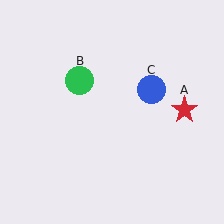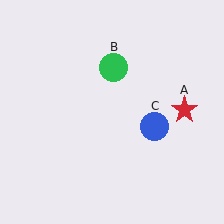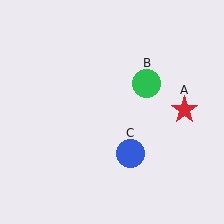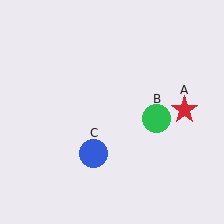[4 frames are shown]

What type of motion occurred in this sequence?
The green circle (object B), blue circle (object C) rotated clockwise around the center of the scene.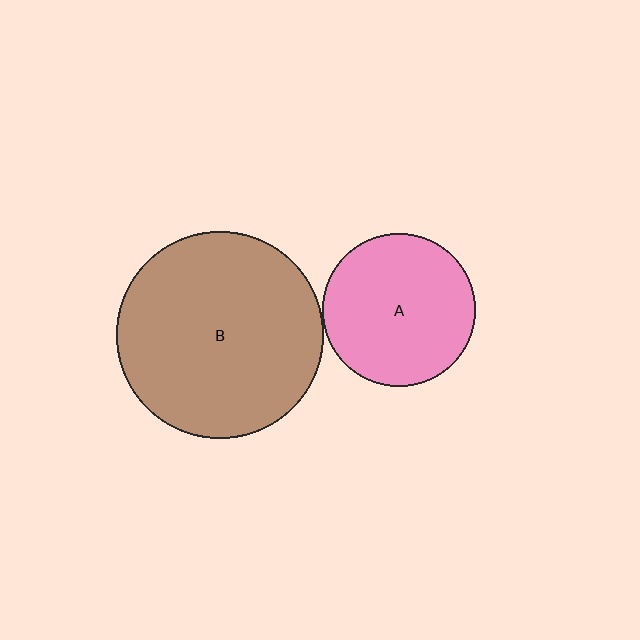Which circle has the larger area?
Circle B (brown).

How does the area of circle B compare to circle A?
Approximately 1.8 times.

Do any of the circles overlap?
No, none of the circles overlap.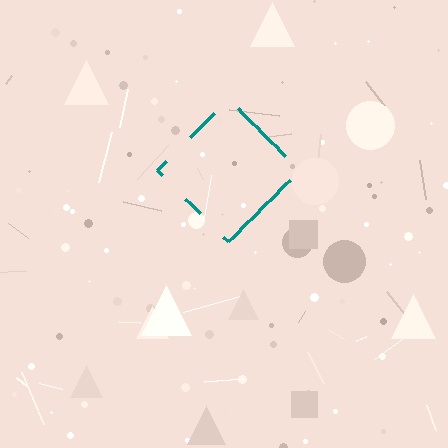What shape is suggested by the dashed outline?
The dashed outline suggests a diamond.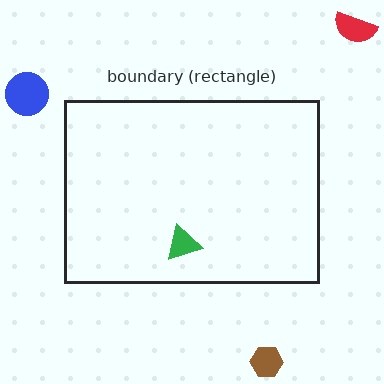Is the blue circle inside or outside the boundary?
Outside.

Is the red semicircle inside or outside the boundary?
Outside.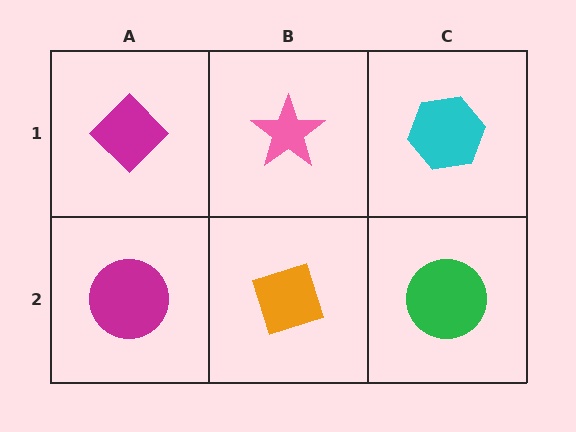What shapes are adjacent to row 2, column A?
A magenta diamond (row 1, column A), an orange diamond (row 2, column B).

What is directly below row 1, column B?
An orange diamond.